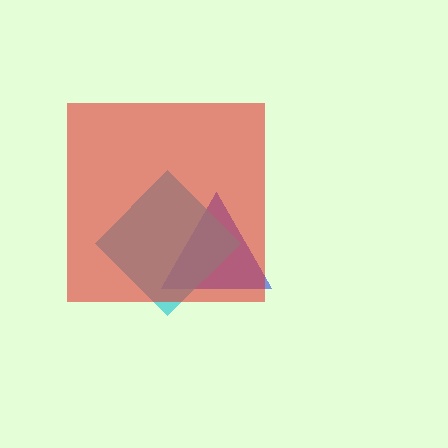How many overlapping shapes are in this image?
There are 3 overlapping shapes in the image.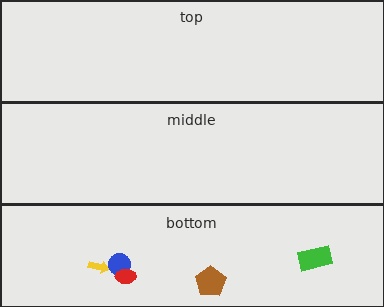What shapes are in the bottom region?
The yellow arrow, the brown pentagon, the blue circle, the green rectangle, the red ellipse.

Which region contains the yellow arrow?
The bottom region.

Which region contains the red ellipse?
The bottom region.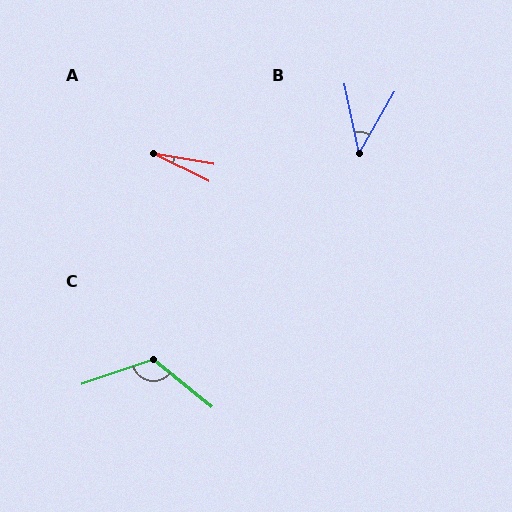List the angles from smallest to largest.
A (16°), B (42°), C (122°).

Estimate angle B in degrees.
Approximately 42 degrees.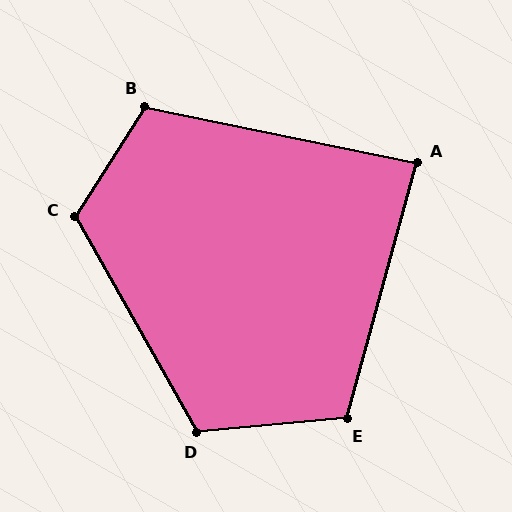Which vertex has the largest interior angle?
C, at approximately 118 degrees.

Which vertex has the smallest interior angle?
A, at approximately 86 degrees.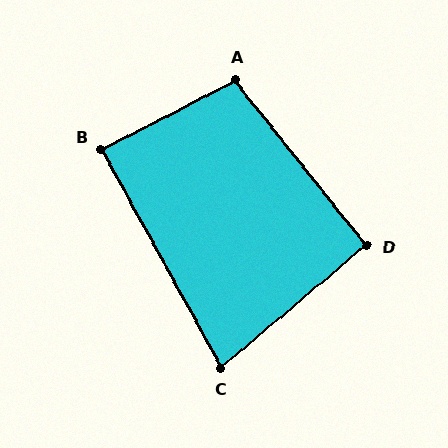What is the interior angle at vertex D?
Approximately 92 degrees (approximately right).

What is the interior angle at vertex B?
Approximately 88 degrees (approximately right).